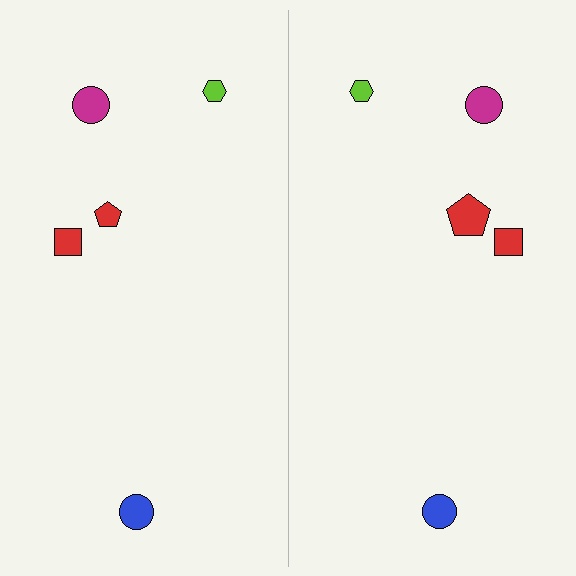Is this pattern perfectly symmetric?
No, the pattern is not perfectly symmetric. The red pentagon on the right side has a different size than its mirror counterpart.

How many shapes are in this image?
There are 10 shapes in this image.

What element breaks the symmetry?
The red pentagon on the right side has a different size than its mirror counterpart.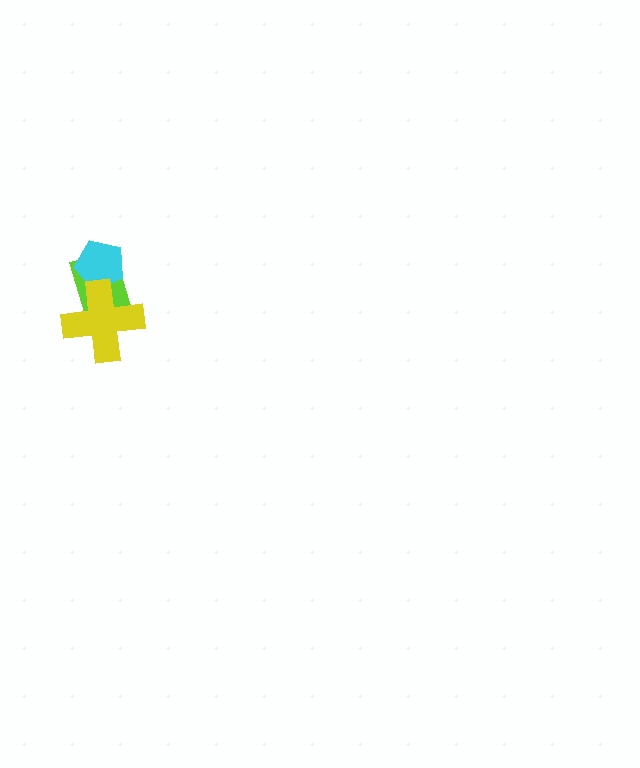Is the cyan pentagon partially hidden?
Yes, it is partially covered by another shape.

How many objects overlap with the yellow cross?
2 objects overlap with the yellow cross.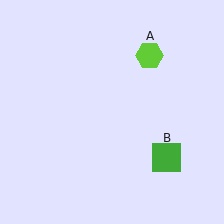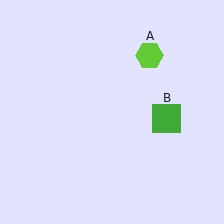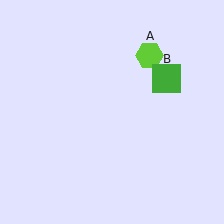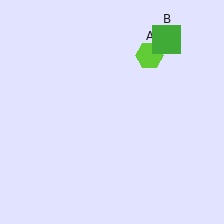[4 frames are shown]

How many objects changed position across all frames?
1 object changed position: green square (object B).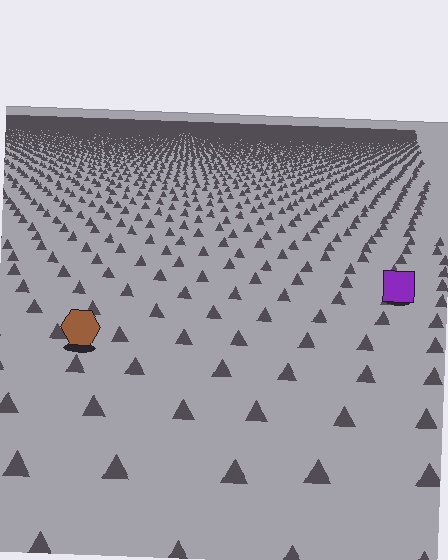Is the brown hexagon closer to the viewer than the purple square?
Yes. The brown hexagon is closer — you can tell from the texture gradient: the ground texture is coarser near it.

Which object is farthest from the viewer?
The purple square is farthest from the viewer. It appears smaller and the ground texture around it is denser.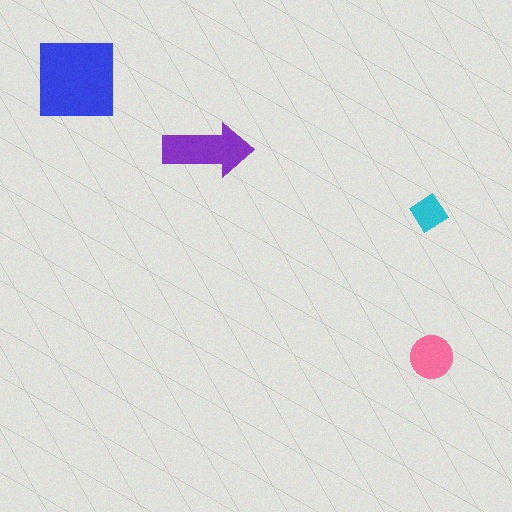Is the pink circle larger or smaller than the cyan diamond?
Larger.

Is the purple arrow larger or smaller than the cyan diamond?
Larger.